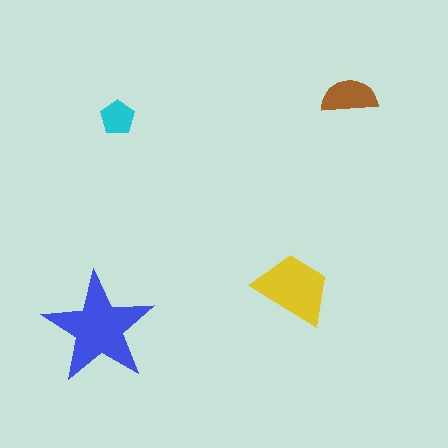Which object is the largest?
The blue star.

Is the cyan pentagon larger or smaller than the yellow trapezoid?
Smaller.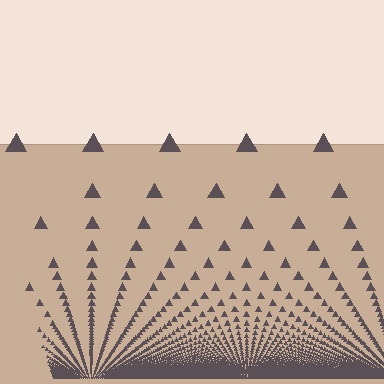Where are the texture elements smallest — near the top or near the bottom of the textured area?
Near the bottom.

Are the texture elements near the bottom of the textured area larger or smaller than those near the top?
Smaller. The gradient is inverted — elements near the bottom are smaller and denser.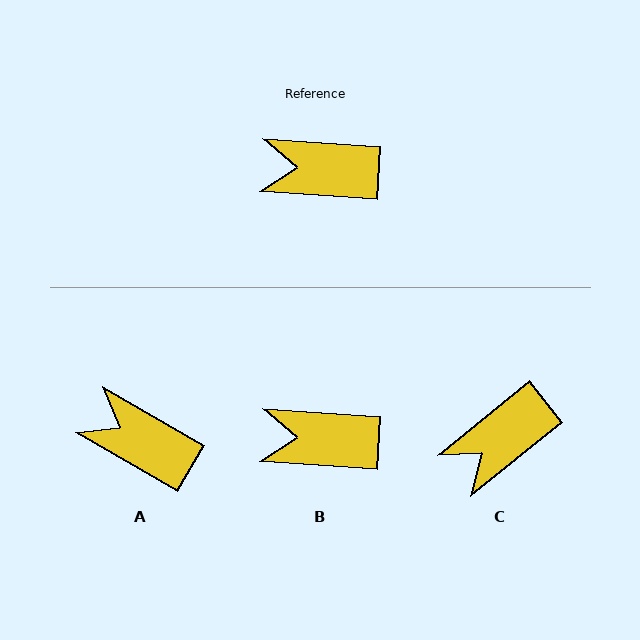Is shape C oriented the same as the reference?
No, it is off by about 43 degrees.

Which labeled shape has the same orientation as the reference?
B.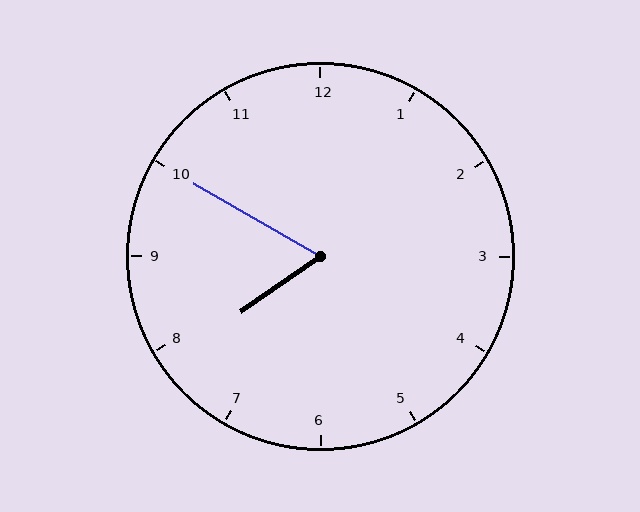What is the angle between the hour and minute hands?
Approximately 65 degrees.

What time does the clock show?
7:50.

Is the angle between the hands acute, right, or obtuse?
It is acute.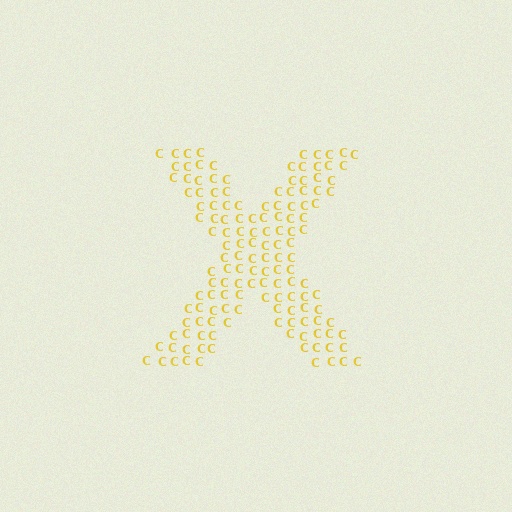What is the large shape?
The large shape is the letter X.